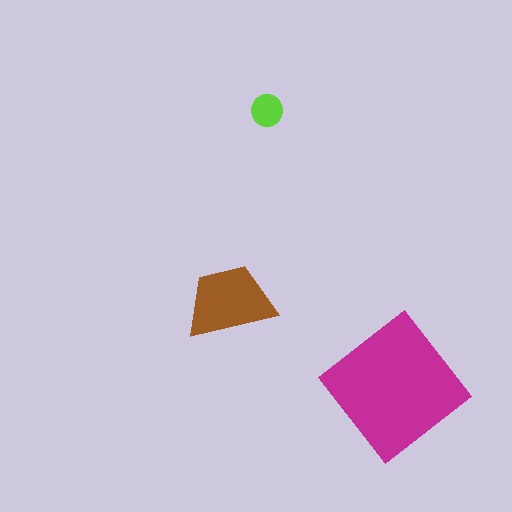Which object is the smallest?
The lime circle.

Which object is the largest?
The magenta diamond.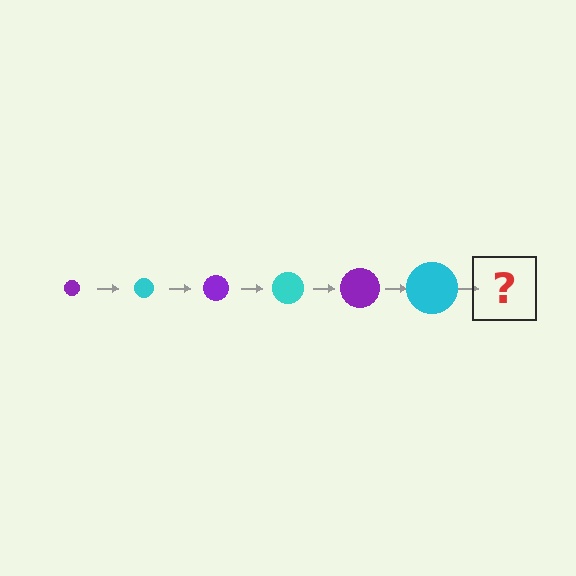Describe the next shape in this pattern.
It should be a purple circle, larger than the previous one.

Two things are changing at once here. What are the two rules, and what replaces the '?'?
The two rules are that the circle grows larger each step and the color cycles through purple and cyan. The '?' should be a purple circle, larger than the previous one.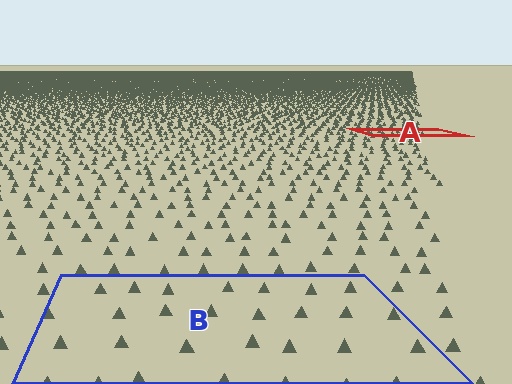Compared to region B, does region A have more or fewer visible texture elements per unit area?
Region A has more texture elements per unit area — they are packed more densely because it is farther away.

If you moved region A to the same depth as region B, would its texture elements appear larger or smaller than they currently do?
They would appear larger. At a closer depth, the same texture elements are projected at a bigger on-screen size.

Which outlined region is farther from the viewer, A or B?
Region A is farther from the viewer — the texture elements inside it appear smaller and more densely packed.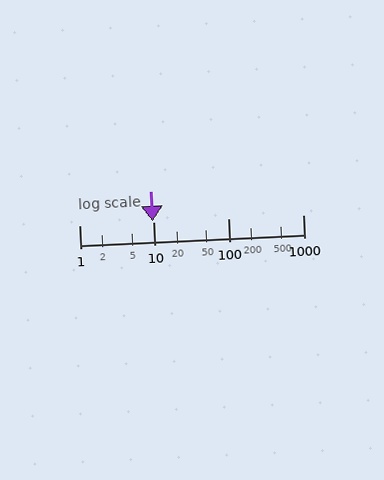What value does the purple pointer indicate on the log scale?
The pointer indicates approximately 9.5.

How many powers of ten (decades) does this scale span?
The scale spans 3 decades, from 1 to 1000.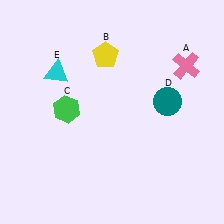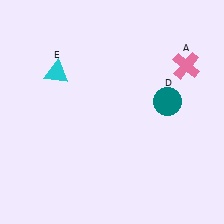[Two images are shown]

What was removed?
The yellow pentagon (B), the green hexagon (C) were removed in Image 2.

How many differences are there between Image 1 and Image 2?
There are 2 differences between the two images.